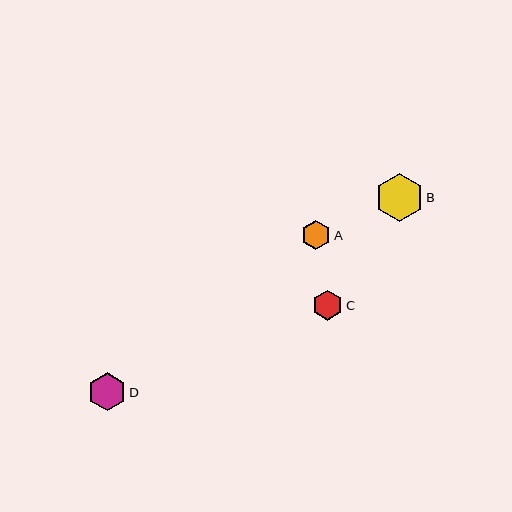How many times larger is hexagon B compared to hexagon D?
Hexagon B is approximately 1.3 times the size of hexagon D.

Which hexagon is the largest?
Hexagon B is the largest with a size of approximately 48 pixels.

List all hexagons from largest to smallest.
From largest to smallest: B, D, C, A.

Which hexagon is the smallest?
Hexagon A is the smallest with a size of approximately 29 pixels.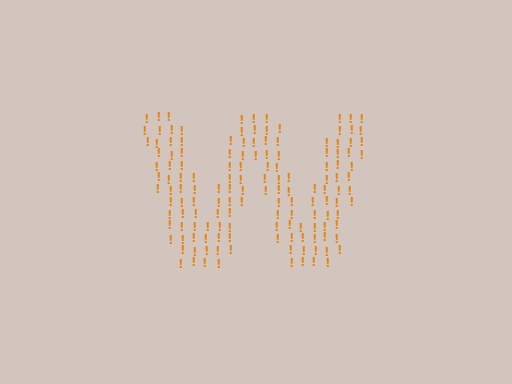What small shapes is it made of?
It is made of small exclamation marks.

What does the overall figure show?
The overall figure shows the letter W.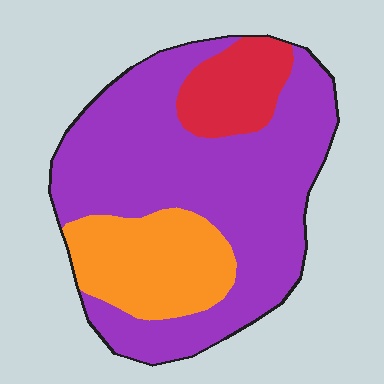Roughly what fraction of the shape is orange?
Orange covers roughly 20% of the shape.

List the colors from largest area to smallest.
From largest to smallest: purple, orange, red.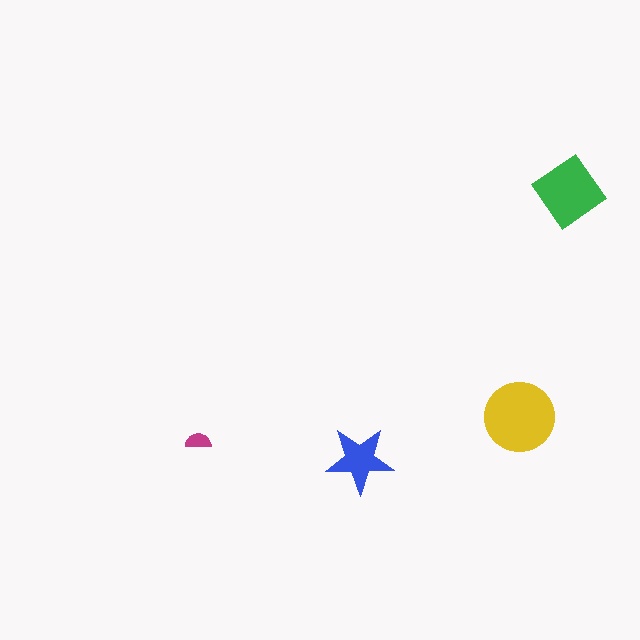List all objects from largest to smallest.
The yellow circle, the green diamond, the blue star, the magenta semicircle.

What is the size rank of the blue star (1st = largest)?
3rd.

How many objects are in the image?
There are 4 objects in the image.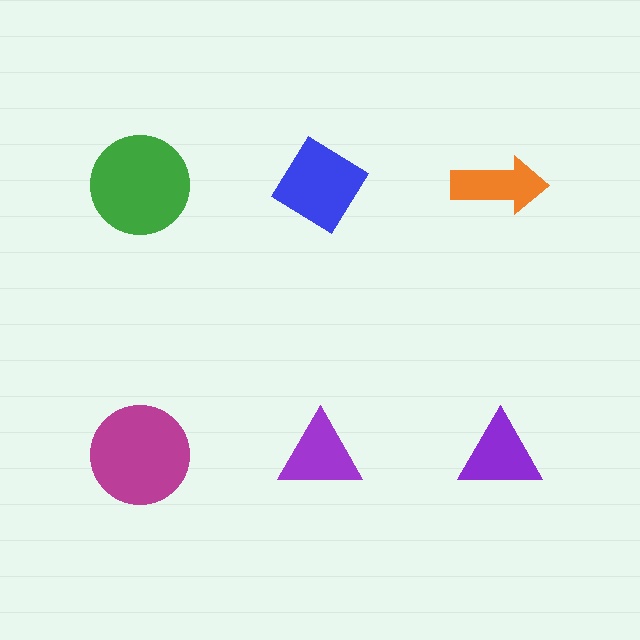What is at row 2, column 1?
A magenta circle.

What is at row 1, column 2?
A blue diamond.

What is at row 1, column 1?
A green circle.